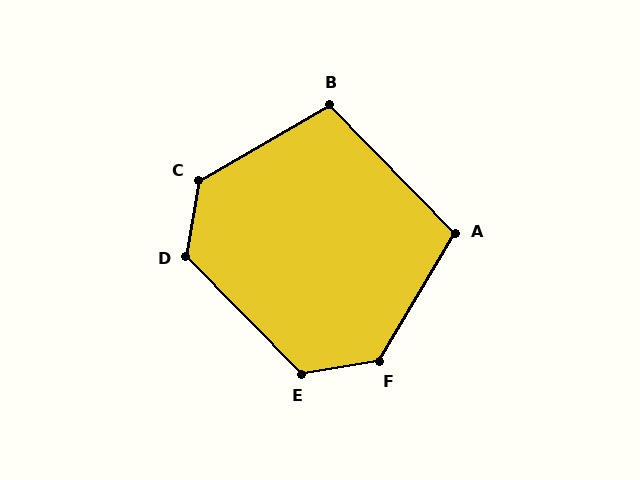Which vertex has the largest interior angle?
F, at approximately 130 degrees.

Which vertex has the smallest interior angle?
B, at approximately 104 degrees.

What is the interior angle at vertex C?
Approximately 130 degrees (obtuse).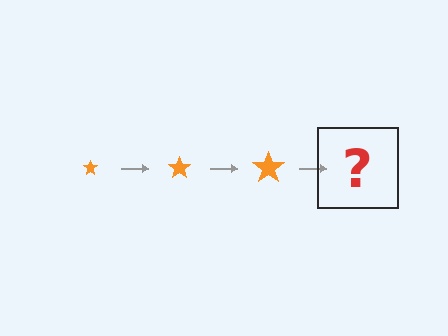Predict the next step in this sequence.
The next step is an orange star, larger than the previous one.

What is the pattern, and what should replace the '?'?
The pattern is that the star gets progressively larger each step. The '?' should be an orange star, larger than the previous one.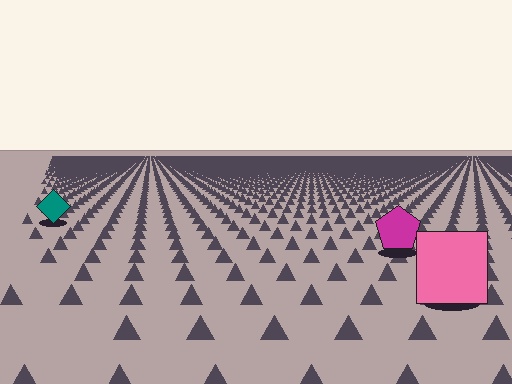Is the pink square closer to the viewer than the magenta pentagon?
Yes. The pink square is closer — you can tell from the texture gradient: the ground texture is coarser near it.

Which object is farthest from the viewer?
The teal diamond is farthest from the viewer. It appears smaller and the ground texture around it is denser.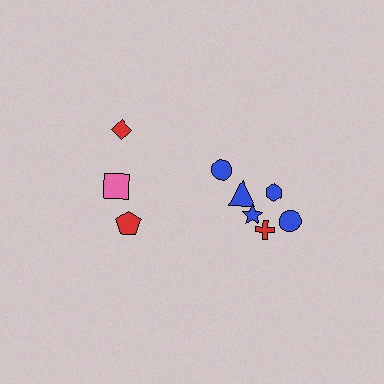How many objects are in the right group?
There are 6 objects.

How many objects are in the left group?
There are 3 objects.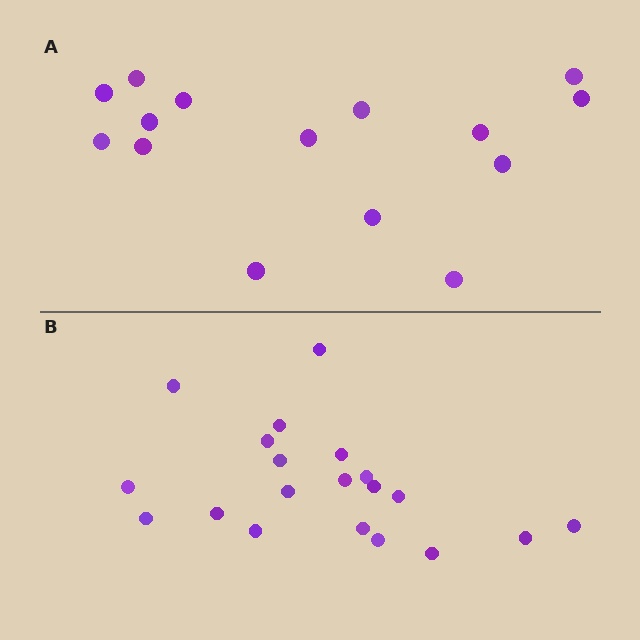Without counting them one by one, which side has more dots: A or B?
Region B (the bottom region) has more dots.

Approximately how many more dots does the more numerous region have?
Region B has about 5 more dots than region A.